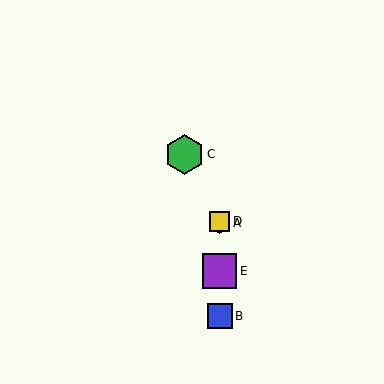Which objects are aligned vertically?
Objects A, B, D, E are aligned vertically.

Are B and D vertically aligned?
Yes, both are at x≈220.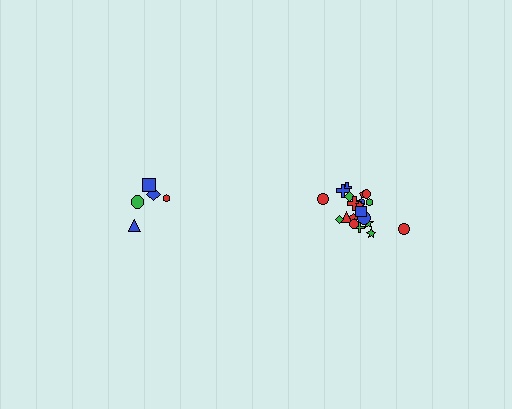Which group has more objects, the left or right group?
The right group.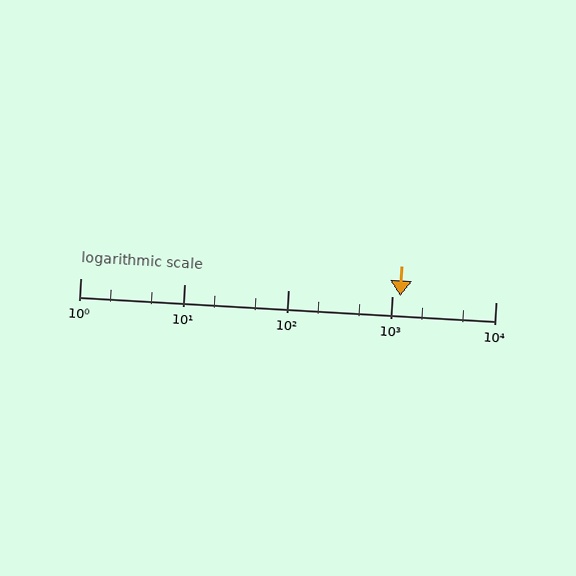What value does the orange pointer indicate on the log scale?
The pointer indicates approximately 1200.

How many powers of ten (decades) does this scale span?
The scale spans 4 decades, from 1 to 10000.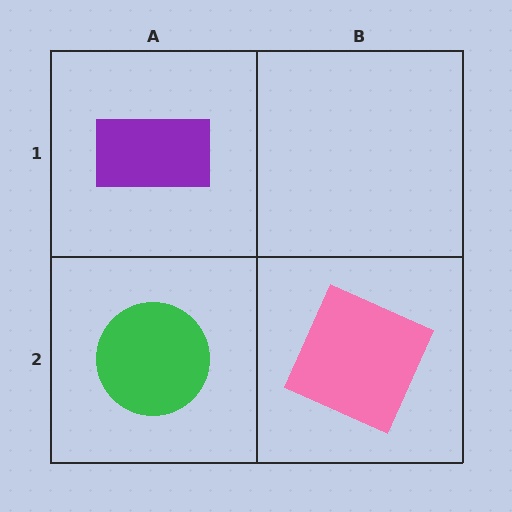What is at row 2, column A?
A green circle.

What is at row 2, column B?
A pink square.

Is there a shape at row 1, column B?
No, that cell is empty.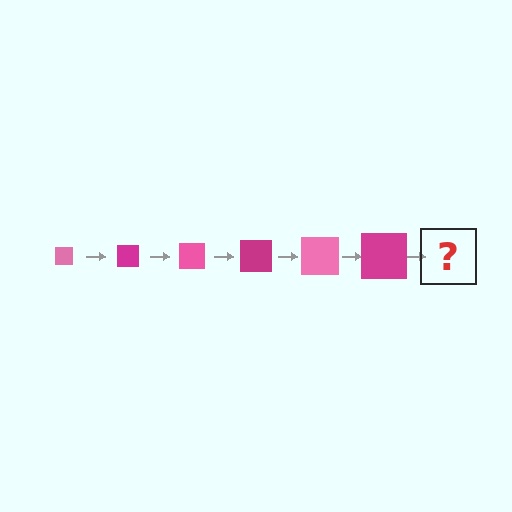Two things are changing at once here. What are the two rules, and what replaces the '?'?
The two rules are that the square grows larger each step and the color cycles through pink and magenta. The '?' should be a pink square, larger than the previous one.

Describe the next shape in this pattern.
It should be a pink square, larger than the previous one.